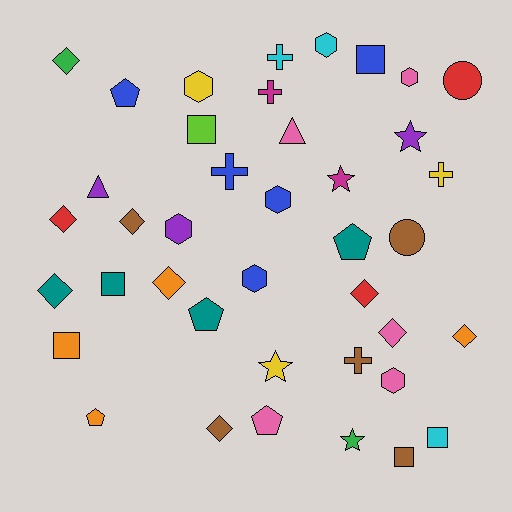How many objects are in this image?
There are 40 objects.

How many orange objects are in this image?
There are 4 orange objects.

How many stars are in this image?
There are 4 stars.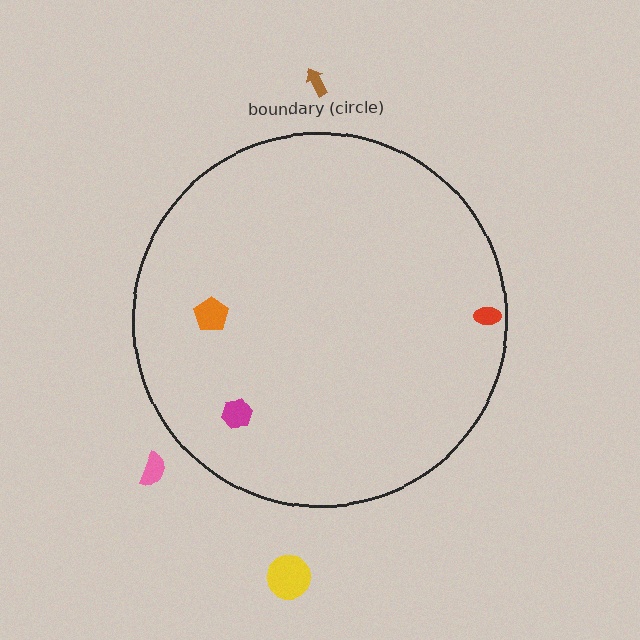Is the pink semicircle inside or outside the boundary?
Outside.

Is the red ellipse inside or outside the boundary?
Inside.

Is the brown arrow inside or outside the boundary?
Outside.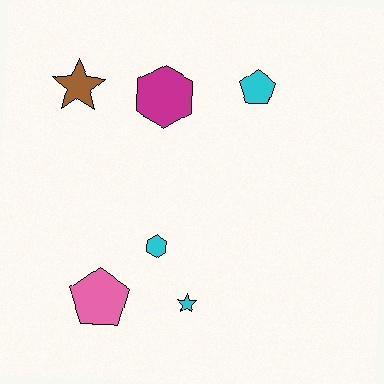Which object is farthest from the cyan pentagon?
The pink pentagon is farthest from the cyan pentagon.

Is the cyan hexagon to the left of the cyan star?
Yes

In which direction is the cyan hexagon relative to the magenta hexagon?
The cyan hexagon is below the magenta hexagon.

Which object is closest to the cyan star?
The cyan hexagon is closest to the cyan star.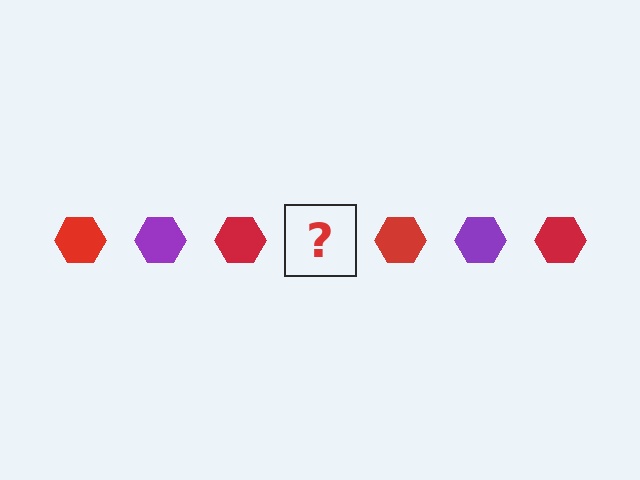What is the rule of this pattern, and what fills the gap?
The rule is that the pattern cycles through red, purple hexagons. The gap should be filled with a purple hexagon.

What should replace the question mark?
The question mark should be replaced with a purple hexagon.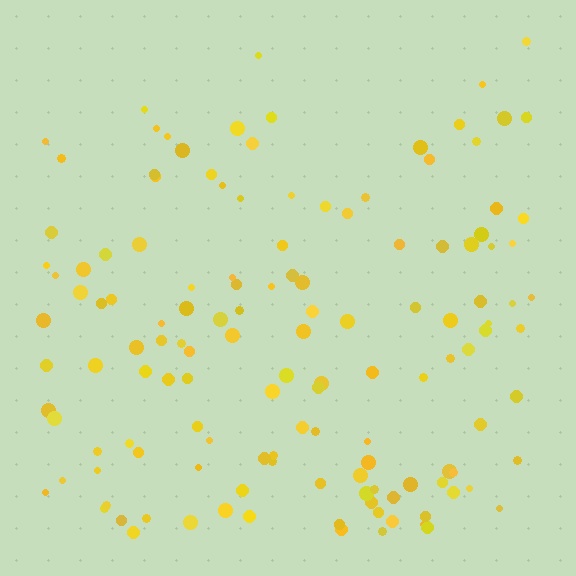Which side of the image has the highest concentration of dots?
The bottom.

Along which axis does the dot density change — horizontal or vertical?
Vertical.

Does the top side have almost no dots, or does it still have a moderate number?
Still a moderate number, just noticeably fewer than the bottom.